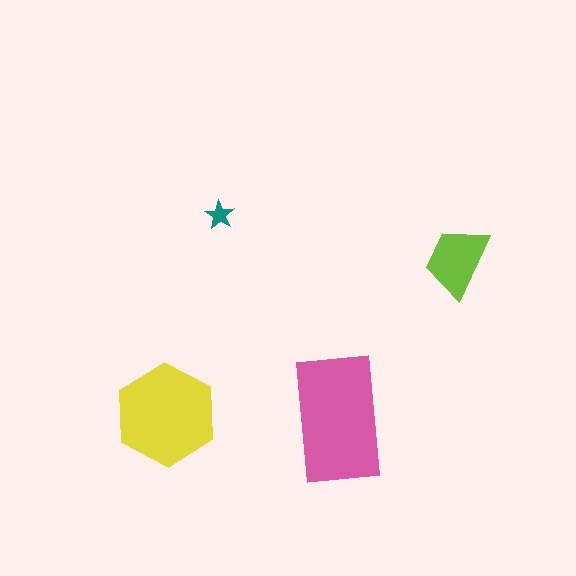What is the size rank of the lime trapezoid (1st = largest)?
3rd.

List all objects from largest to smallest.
The pink rectangle, the yellow hexagon, the lime trapezoid, the teal star.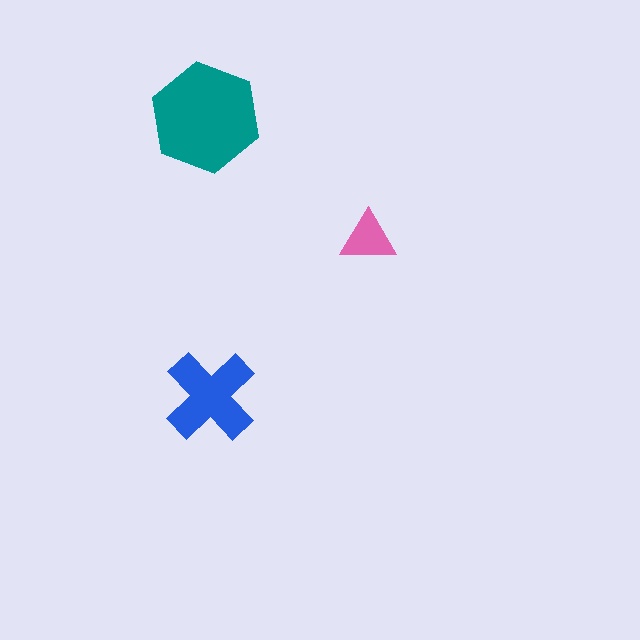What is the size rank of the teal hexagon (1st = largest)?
1st.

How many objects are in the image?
There are 3 objects in the image.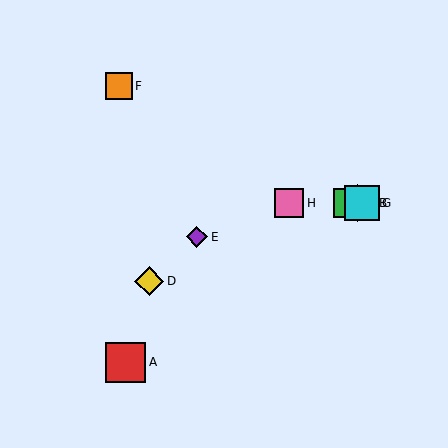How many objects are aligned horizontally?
4 objects (B, C, G, H) are aligned horizontally.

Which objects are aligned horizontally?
Objects B, C, G, H are aligned horizontally.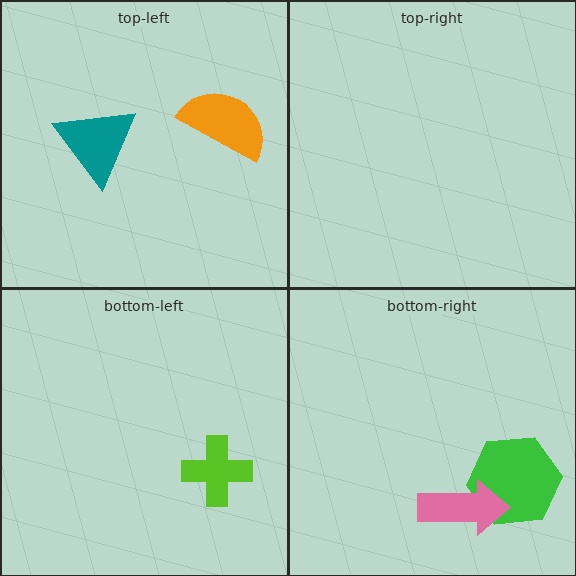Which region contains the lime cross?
The bottom-left region.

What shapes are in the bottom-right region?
The green hexagon, the pink arrow.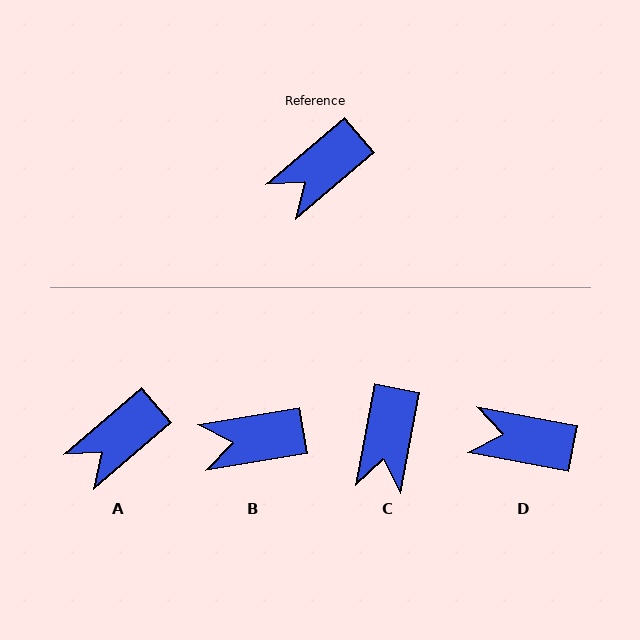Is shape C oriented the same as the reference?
No, it is off by about 39 degrees.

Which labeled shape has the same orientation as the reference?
A.